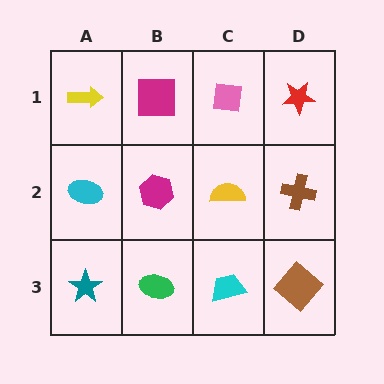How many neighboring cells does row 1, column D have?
2.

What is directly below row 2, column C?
A cyan trapezoid.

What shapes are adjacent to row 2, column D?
A red star (row 1, column D), a brown diamond (row 3, column D), a yellow semicircle (row 2, column C).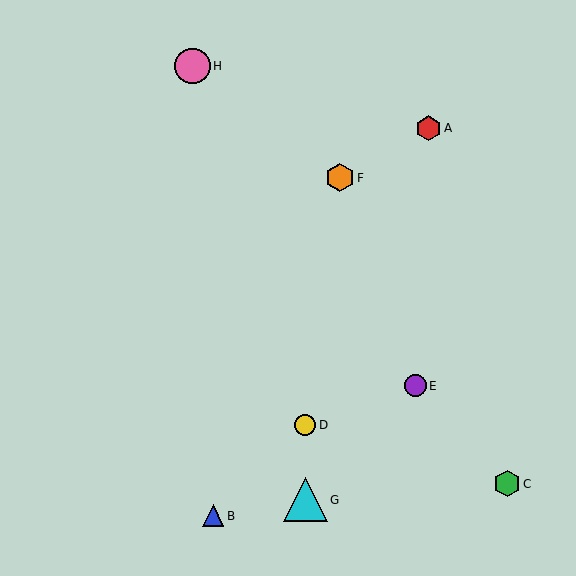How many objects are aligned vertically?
2 objects (D, G) are aligned vertically.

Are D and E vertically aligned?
No, D is at x≈305 and E is at x≈415.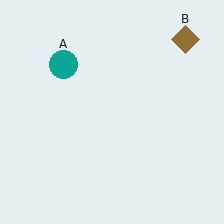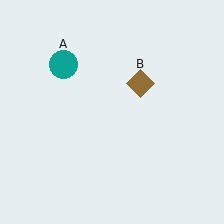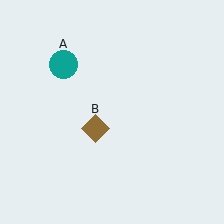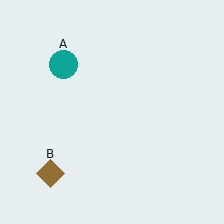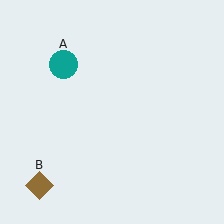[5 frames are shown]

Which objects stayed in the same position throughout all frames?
Teal circle (object A) remained stationary.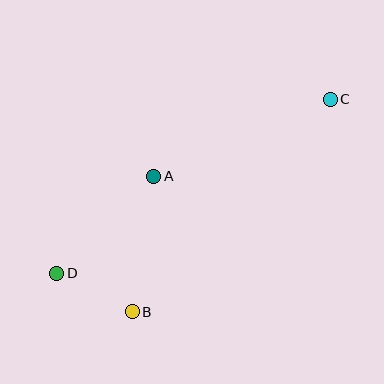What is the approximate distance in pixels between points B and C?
The distance between B and C is approximately 291 pixels.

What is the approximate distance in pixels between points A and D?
The distance between A and D is approximately 137 pixels.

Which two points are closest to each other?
Points B and D are closest to each other.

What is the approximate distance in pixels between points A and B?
The distance between A and B is approximately 137 pixels.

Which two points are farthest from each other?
Points C and D are farthest from each other.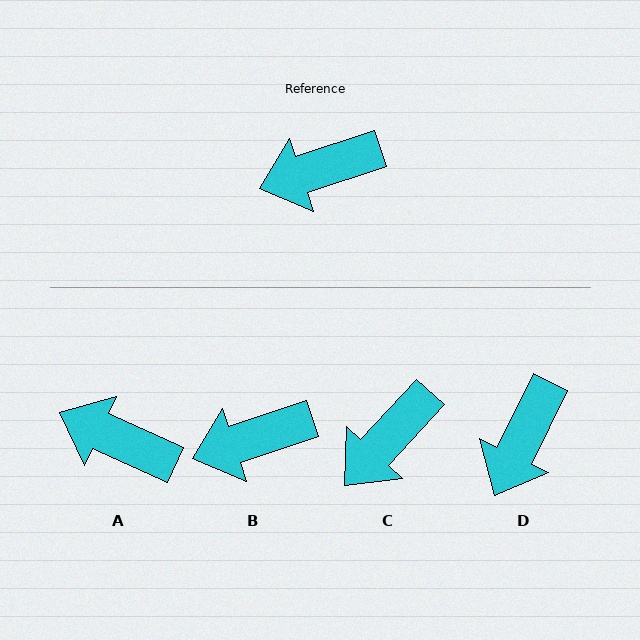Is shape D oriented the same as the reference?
No, it is off by about 45 degrees.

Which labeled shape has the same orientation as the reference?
B.